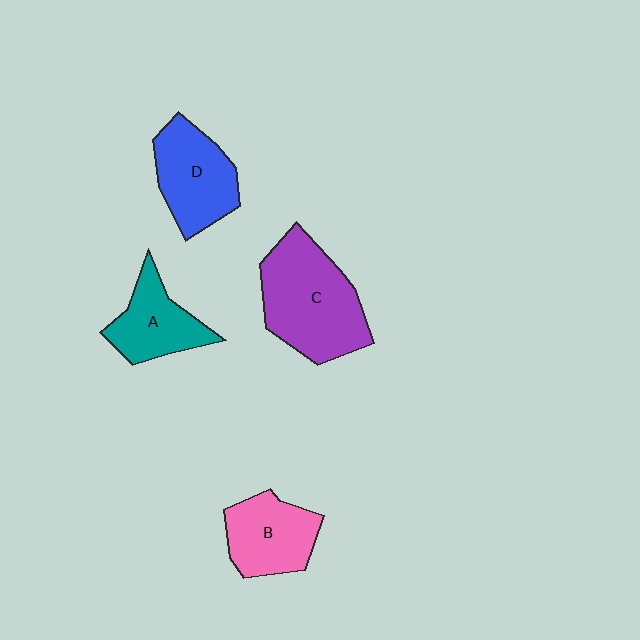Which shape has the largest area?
Shape C (purple).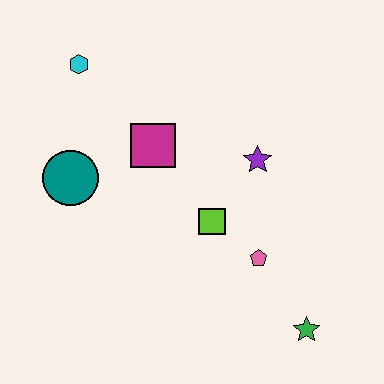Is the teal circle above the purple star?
No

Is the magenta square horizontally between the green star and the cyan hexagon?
Yes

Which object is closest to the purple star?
The lime square is closest to the purple star.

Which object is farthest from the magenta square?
The green star is farthest from the magenta square.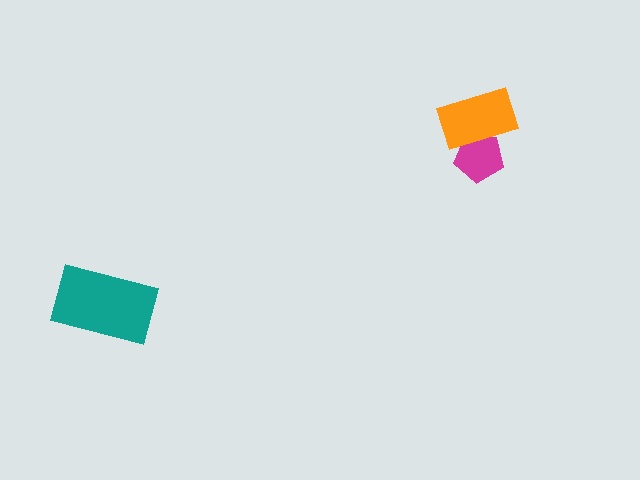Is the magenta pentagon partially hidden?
Yes, it is partially covered by another shape.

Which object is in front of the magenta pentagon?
The orange rectangle is in front of the magenta pentagon.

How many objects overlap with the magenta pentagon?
1 object overlaps with the magenta pentagon.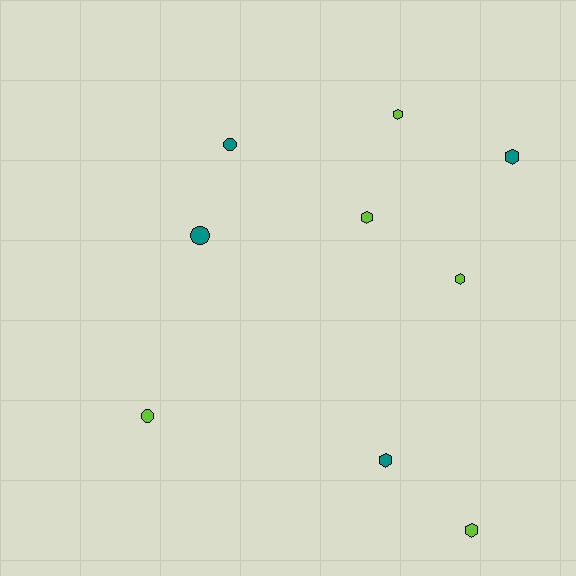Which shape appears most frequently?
Hexagon, with 6 objects.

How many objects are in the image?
There are 9 objects.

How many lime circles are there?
There is 1 lime circle.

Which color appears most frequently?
Lime, with 5 objects.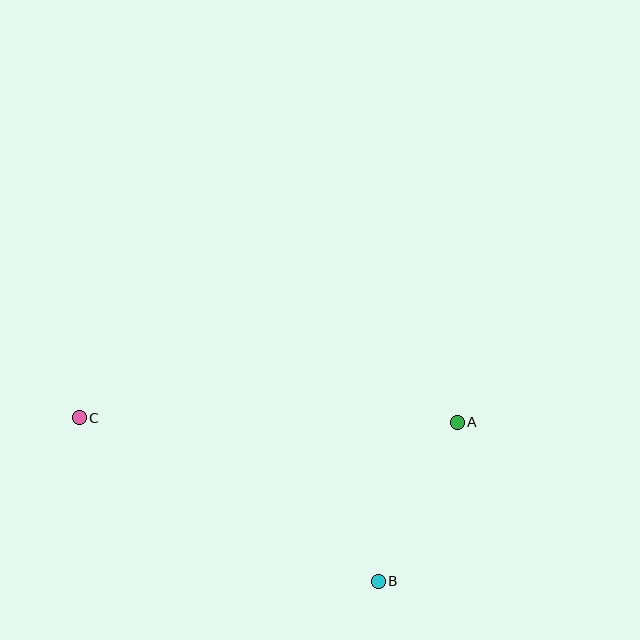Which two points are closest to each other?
Points A and B are closest to each other.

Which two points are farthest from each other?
Points A and C are farthest from each other.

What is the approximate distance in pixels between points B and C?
The distance between B and C is approximately 341 pixels.